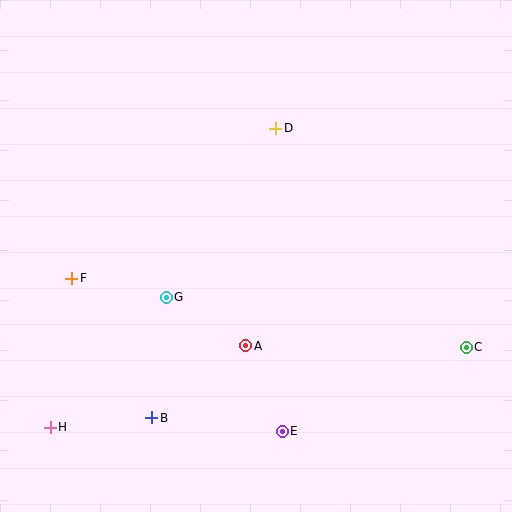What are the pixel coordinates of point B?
Point B is at (152, 418).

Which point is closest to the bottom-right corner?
Point C is closest to the bottom-right corner.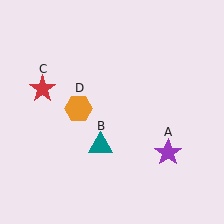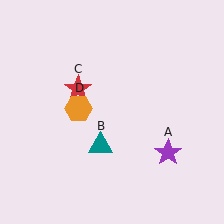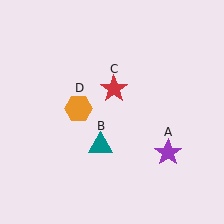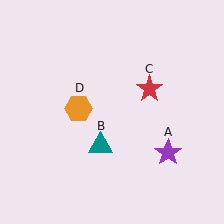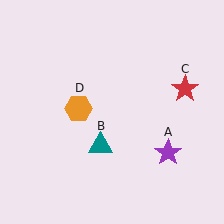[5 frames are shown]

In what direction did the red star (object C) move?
The red star (object C) moved right.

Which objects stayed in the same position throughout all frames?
Purple star (object A) and teal triangle (object B) and orange hexagon (object D) remained stationary.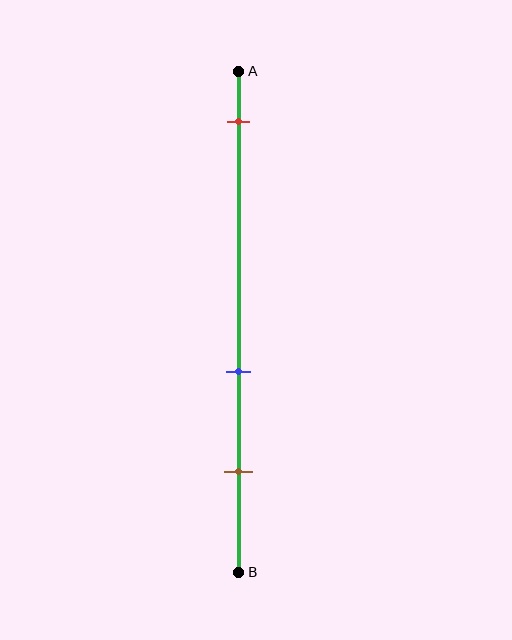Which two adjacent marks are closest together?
The blue and brown marks are the closest adjacent pair.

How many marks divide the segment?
There are 3 marks dividing the segment.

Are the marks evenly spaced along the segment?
No, the marks are not evenly spaced.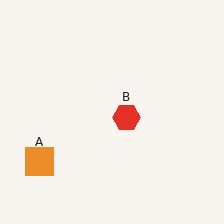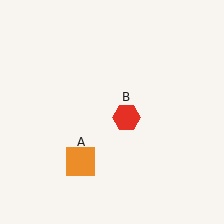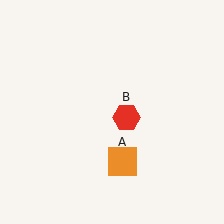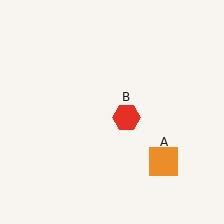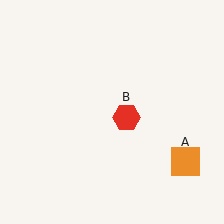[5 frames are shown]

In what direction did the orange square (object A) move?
The orange square (object A) moved right.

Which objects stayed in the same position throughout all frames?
Red hexagon (object B) remained stationary.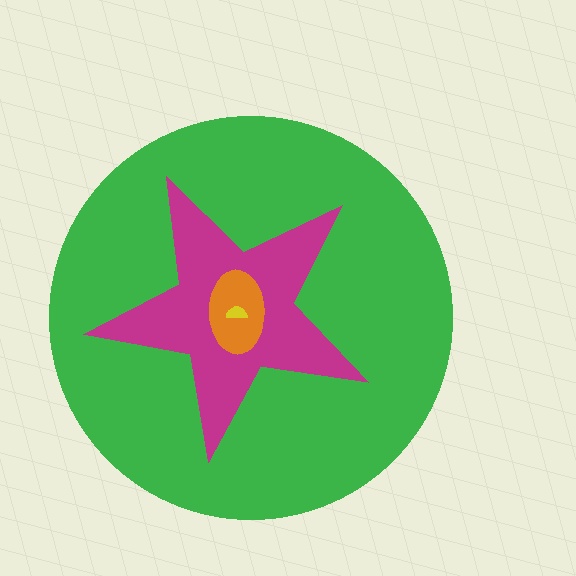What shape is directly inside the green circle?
The magenta star.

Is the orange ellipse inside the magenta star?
Yes.